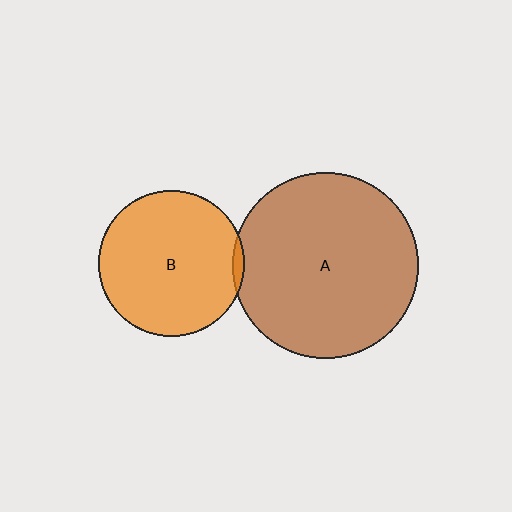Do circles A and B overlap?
Yes.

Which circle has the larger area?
Circle A (brown).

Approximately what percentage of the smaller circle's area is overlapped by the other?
Approximately 5%.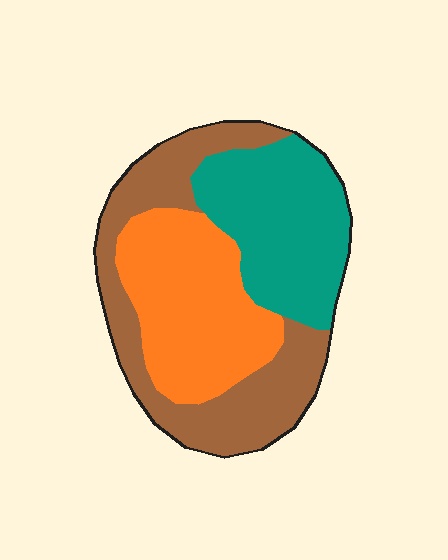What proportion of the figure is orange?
Orange covers around 35% of the figure.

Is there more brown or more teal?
Brown.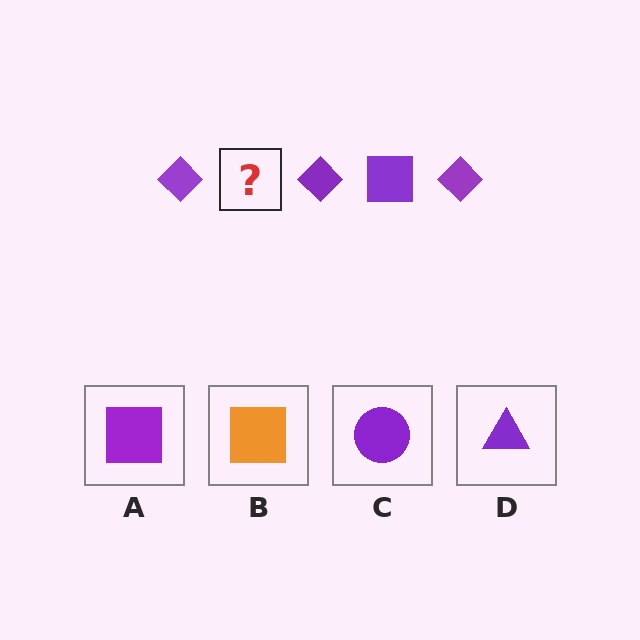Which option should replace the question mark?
Option A.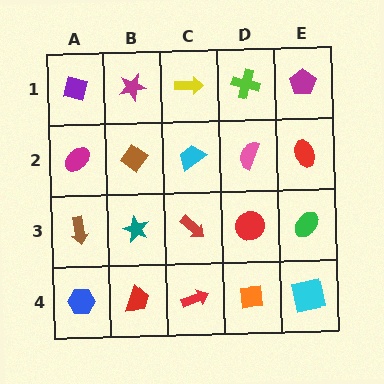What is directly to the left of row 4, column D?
A red arrow.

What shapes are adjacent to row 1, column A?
A magenta ellipse (row 2, column A), a magenta star (row 1, column B).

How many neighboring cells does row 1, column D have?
3.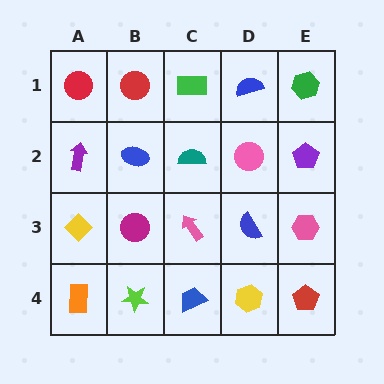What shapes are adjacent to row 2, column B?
A red circle (row 1, column B), a magenta circle (row 3, column B), a purple arrow (row 2, column A), a teal semicircle (row 2, column C).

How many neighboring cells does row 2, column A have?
3.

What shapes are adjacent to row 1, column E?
A purple pentagon (row 2, column E), a blue semicircle (row 1, column D).